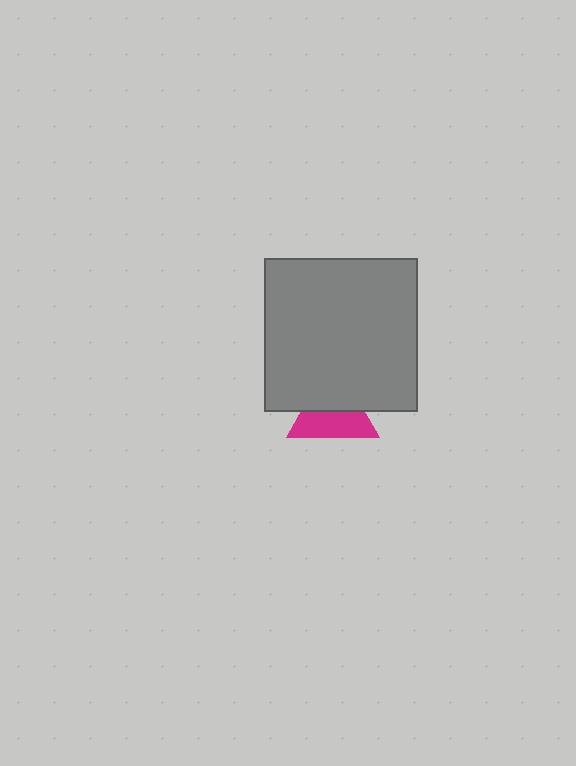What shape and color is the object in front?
The object in front is a gray square.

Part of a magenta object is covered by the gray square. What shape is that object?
It is a triangle.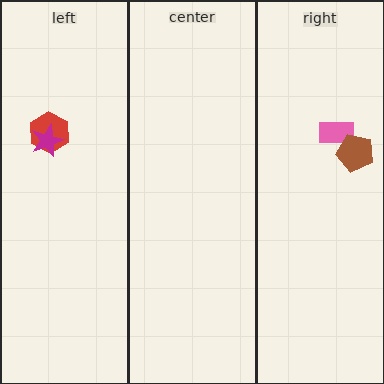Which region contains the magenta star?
The left region.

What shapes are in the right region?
The pink rectangle, the brown pentagon.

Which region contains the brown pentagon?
The right region.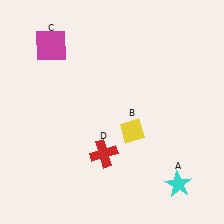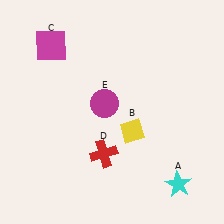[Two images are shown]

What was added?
A magenta circle (E) was added in Image 2.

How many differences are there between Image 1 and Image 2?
There is 1 difference between the two images.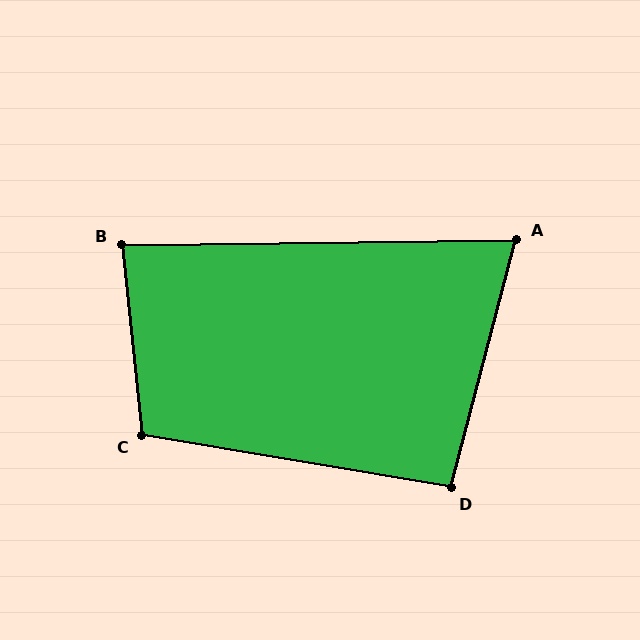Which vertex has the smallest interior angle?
A, at approximately 74 degrees.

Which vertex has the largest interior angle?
C, at approximately 106 degrees.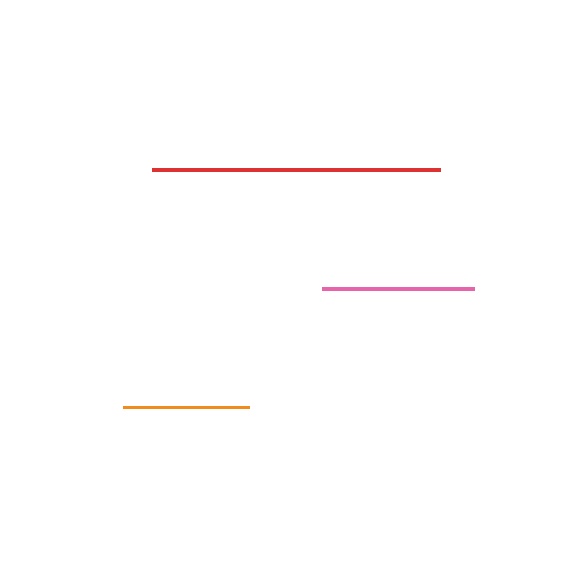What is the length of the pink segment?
The pink segment is approximately 152 pixels long.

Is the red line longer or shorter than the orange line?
The red line is longer than the orange line.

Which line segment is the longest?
The red line is the longest at approximately 288 pixels.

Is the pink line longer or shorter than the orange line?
The pink line is longer than the orange line.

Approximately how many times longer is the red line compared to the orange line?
The red line is approximately 2.3 times the length of the orange line.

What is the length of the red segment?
The red segment is approximately 288 pixels long.